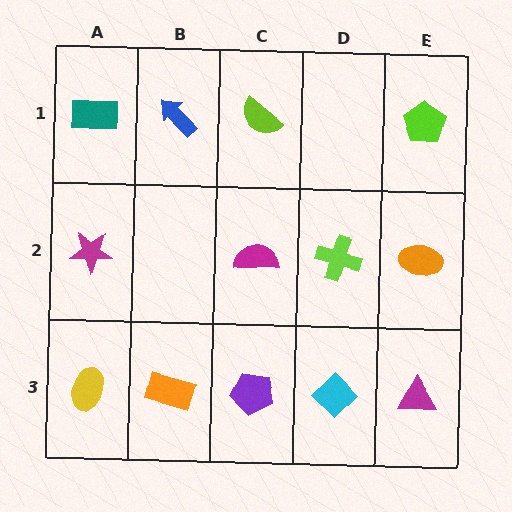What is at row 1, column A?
A teal rectangle.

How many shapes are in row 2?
4 shapes.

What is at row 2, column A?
A magenta star.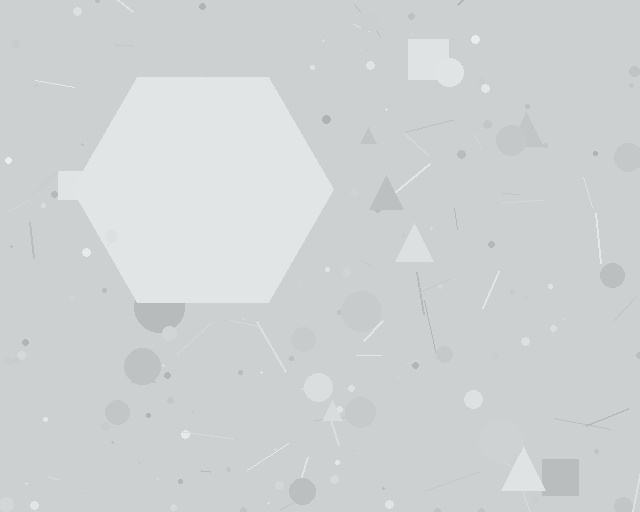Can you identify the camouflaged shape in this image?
The camouflaged shape is a hexagon.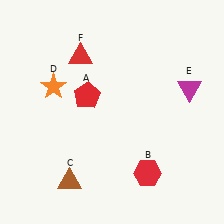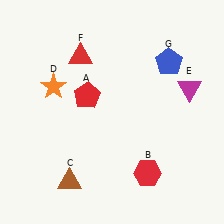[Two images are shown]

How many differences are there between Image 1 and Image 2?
There is 1 difference between the two images.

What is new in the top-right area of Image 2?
A blue pentagon (G) was added in the top-right area of Image 2.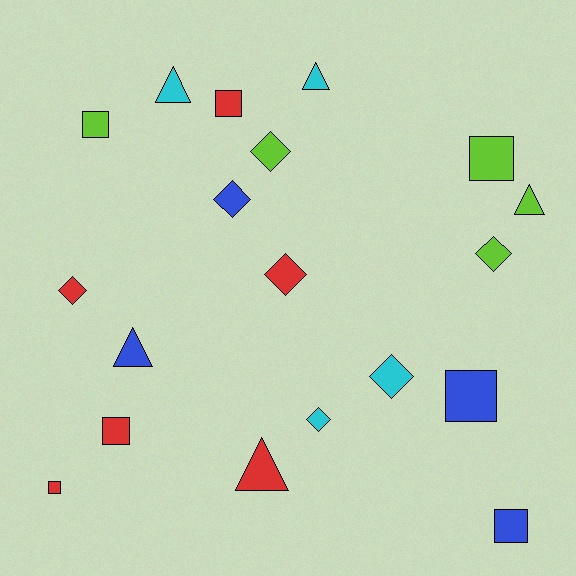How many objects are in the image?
There are 19 objects.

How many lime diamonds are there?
There are 2 lime diamonds.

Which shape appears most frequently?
Diamond, with 7 objects.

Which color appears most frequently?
Red, with 6 objects.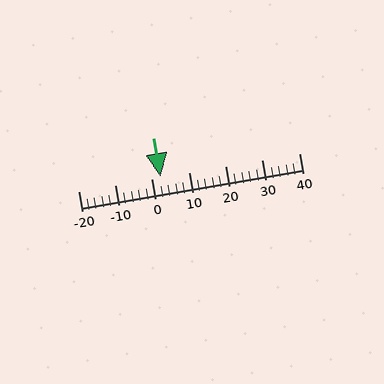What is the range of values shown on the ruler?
The ruler shows values from -20 to 40.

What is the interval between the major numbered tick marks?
The major tick marks are spaced 10 units apart.